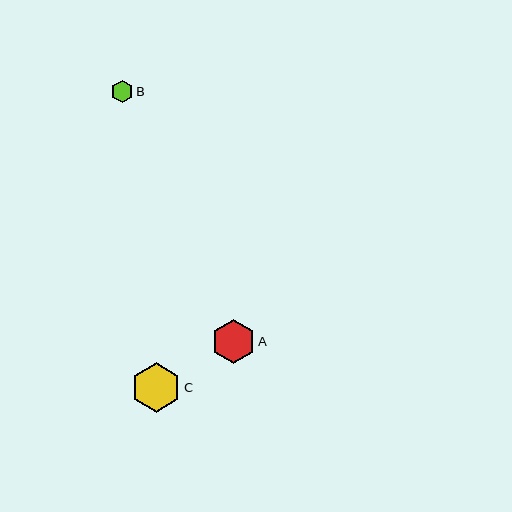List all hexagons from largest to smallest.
From largest to smallest: C, A, B.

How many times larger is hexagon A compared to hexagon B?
Hexagon A is approximately 2.0 times the size of hexagon B.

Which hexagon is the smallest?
Hexagon B is the smallest with a size of approximately 22 pixels.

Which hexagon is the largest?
Hexagon C is the largest with a size of approximately 50 pixels.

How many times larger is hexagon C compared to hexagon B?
Hexagon C is approximately 2.2 times the size of hexagon B.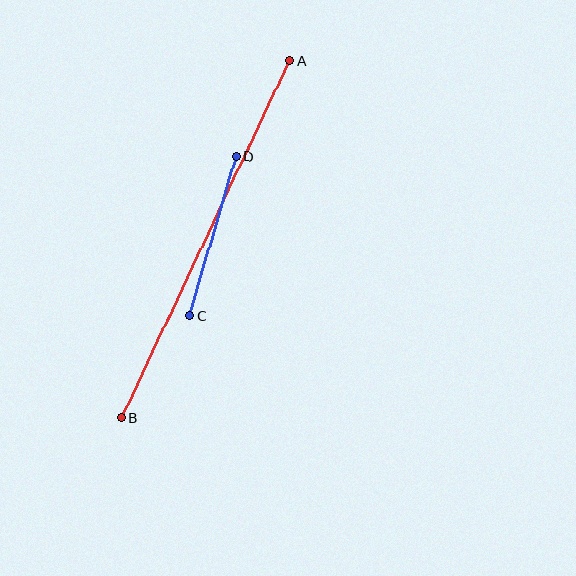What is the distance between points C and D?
The distance is approximately 166 pixels.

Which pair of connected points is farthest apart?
Points A and B are farthest apart.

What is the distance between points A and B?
The distance is approximately 395 pixels.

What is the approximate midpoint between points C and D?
The midpoint is at approximately (213, 236) pixels.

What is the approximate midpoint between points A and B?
The midpoint is at approximately (206, 239) pixels.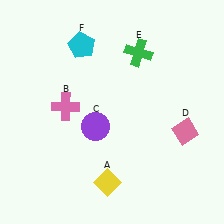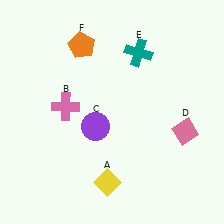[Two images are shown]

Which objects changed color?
E changed from green to teal. F changed from cyan to orange.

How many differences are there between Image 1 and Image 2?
There are 2 differences between the two images.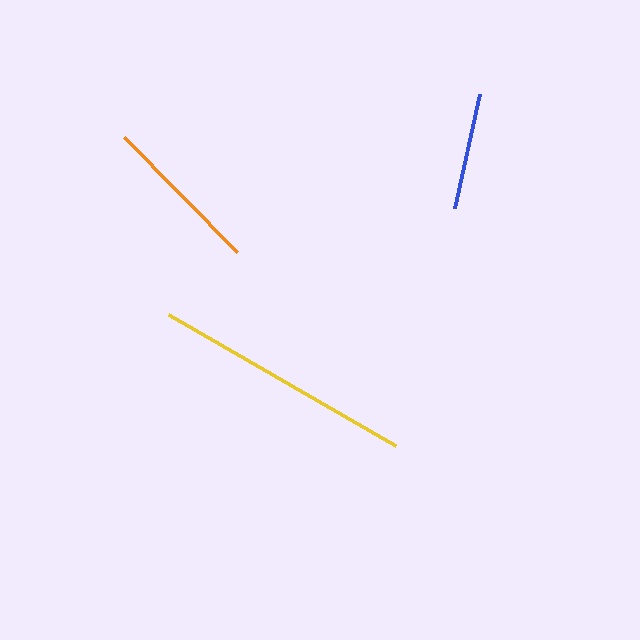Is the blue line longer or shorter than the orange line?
The orange line is longer than the blue line.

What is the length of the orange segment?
The orange segment is approximately 161 pixels long.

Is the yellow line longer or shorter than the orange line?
The yellow line is longer than the orange line.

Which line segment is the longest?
The yellow line is the longest at approximately 261 pixels.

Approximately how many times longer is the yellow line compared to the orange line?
The yellow line is approximately 1.6 times the length of the orange line.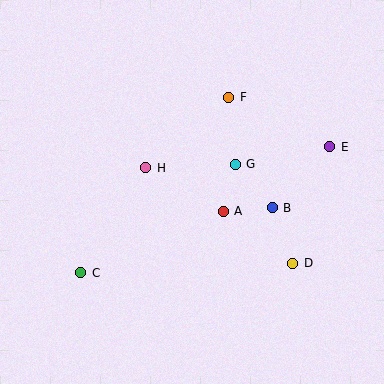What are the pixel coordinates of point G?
Point G is at (235, 164).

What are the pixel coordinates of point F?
Point F is at (229, 97).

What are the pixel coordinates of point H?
Point H is at (146, 168).